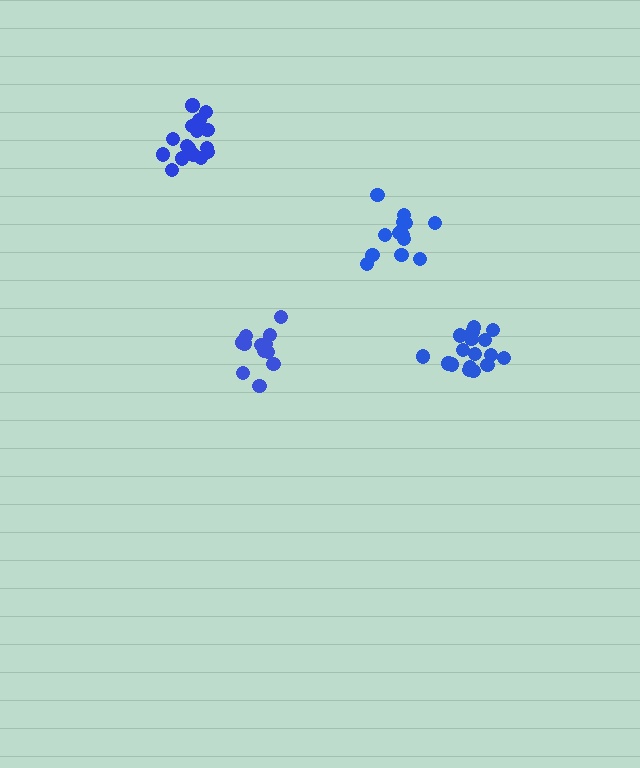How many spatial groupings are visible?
There are 4 spatial groupings.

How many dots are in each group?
Group 1: 17 dots, Group 2: 15 dots, Group 3: 16 dots, Group 4: 13 dots (61 total).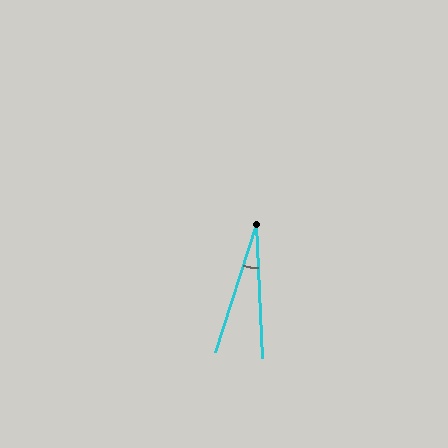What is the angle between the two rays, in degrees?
Approximately 20 degrees.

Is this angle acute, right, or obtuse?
It is acute.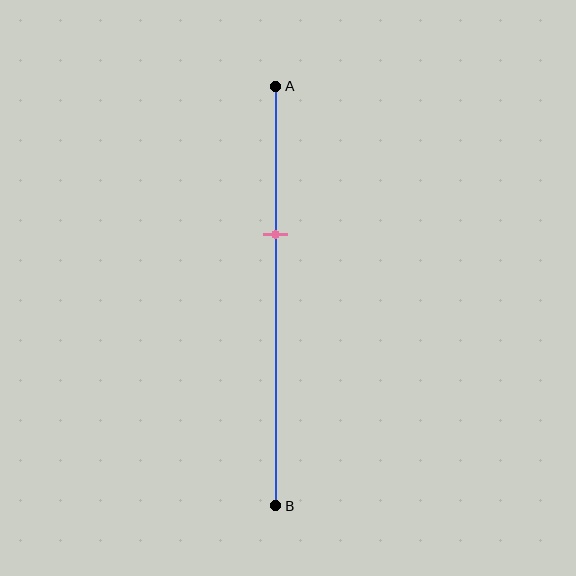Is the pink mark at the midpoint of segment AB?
No, the mark is at about 35% from A, not at the 50% midpoint.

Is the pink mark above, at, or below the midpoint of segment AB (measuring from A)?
The pink mark is above the midpoint of segment AB.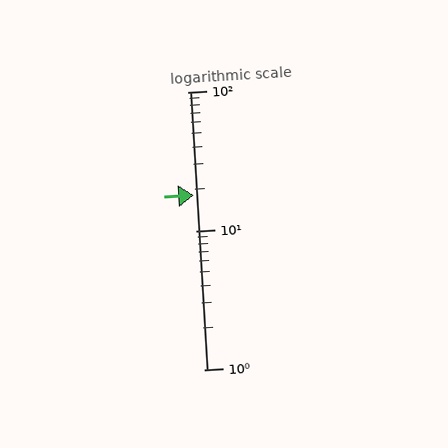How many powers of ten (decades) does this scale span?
The scale spans 2 decades, from 1 to 100.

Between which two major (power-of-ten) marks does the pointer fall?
The pointer is between 10 and 100.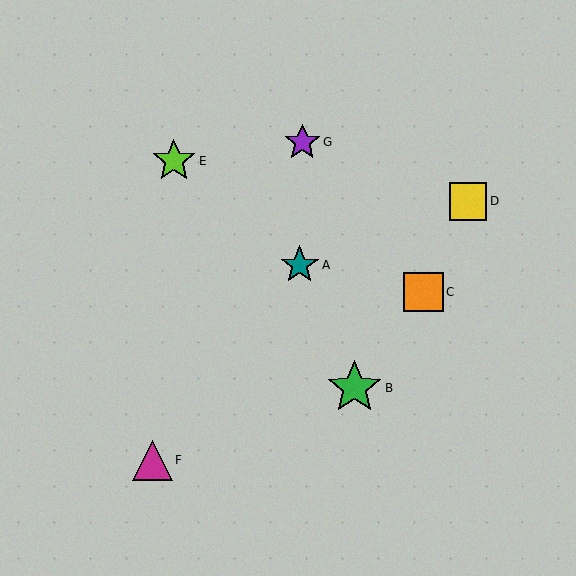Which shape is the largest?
The green star (labeled B) is the largest.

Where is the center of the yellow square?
The center of the yellow square is at (468, 201).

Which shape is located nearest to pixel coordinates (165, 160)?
The lime star (labeled E) at (174, 161) is nearest to that location.